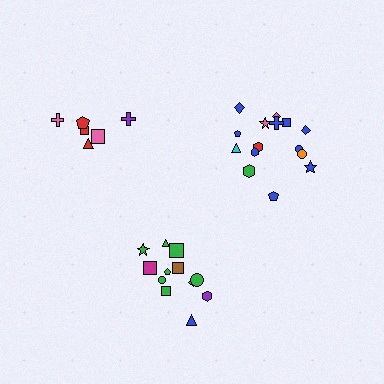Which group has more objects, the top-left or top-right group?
The top-right group.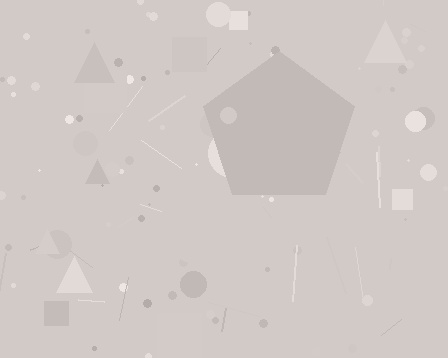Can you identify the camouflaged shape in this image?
The camouflaged shape is a pentagon.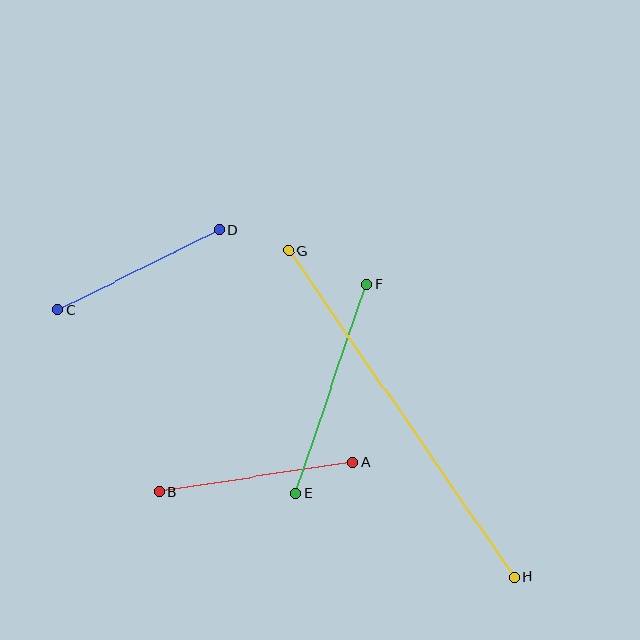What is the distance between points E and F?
The distance is approximately 221 pixels.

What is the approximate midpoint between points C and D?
The midpoint is at approximately (139, 270) pixels.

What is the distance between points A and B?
The distance is approximately 196 pixels.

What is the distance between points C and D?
The distance is approximately 181 pixels.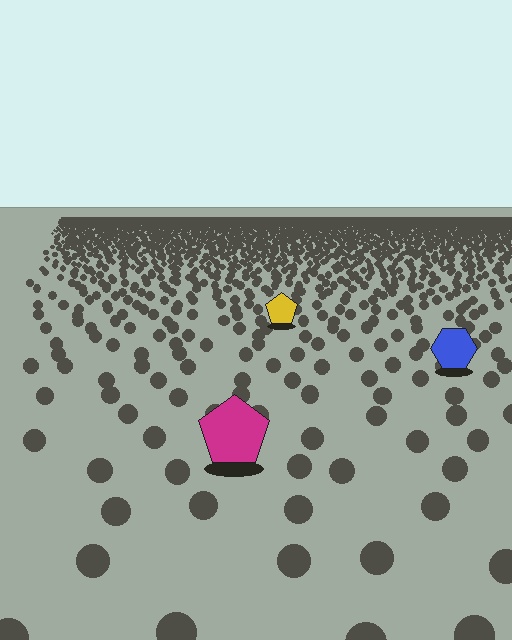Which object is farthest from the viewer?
The yellow pentagon is farthest from the viewer. It appears smaller and the ground texture around it is denser.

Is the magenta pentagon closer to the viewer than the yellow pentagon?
Yes. The magenta pentagon is closer — you can tell from the texture gradient: the ground texture is coarser near it.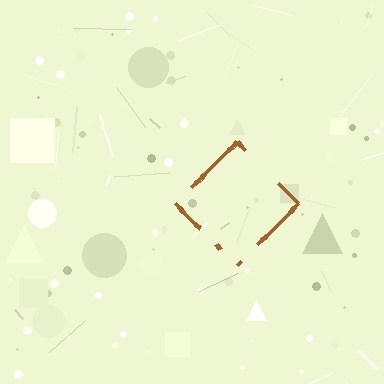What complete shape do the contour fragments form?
The contour fragments form a diamond.